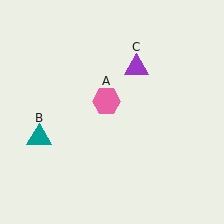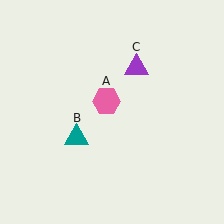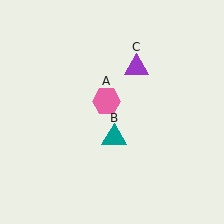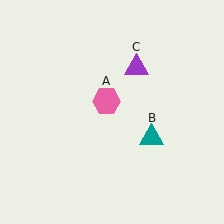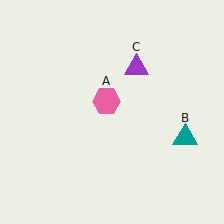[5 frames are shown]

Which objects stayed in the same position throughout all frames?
Pink hexagon (object A) and purple triangle (object C) remained stationary.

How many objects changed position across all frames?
1 object changed position: teal triangle (object B).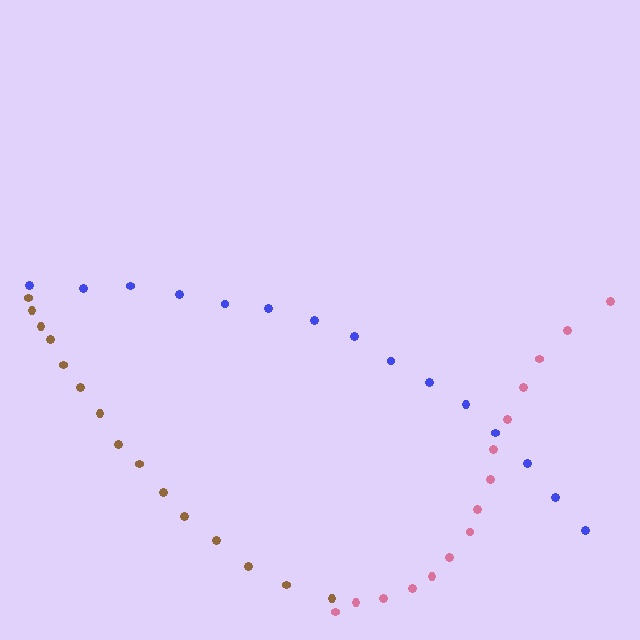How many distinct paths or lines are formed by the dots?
There are 3 distinct paths.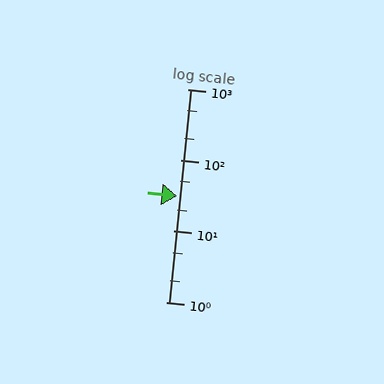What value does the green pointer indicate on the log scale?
The pointer indicates approximately 31.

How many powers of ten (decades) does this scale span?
The scale spans 3 decades, from 1 to 1000.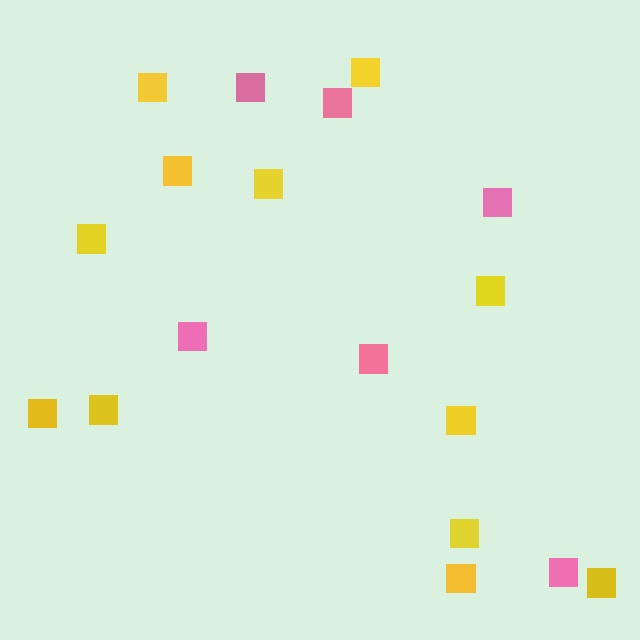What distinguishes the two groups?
There are 2 groups: one group of pink squares (6) and one group of yellow squares (12).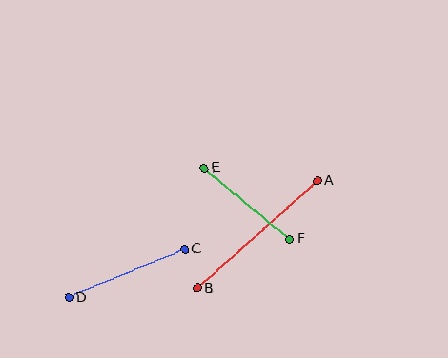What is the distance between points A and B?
The distance is approximately 161 pixels.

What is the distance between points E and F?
The distance is approximately 111 pixels.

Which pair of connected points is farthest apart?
Points A and B are farthest apart.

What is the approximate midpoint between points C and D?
The midpoint is at approximately (127, 274) pixels.